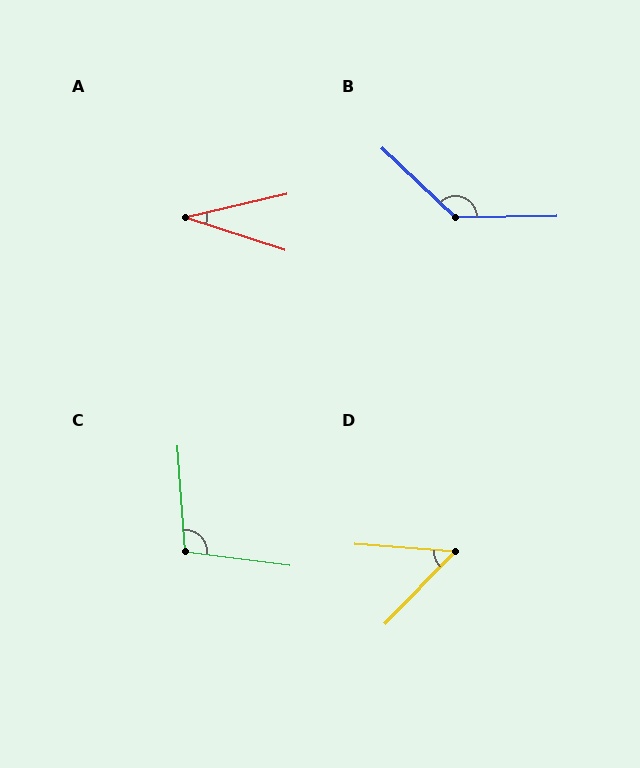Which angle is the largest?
B, at approximately 136 degrees.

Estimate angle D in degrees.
Approximately 50 degrees.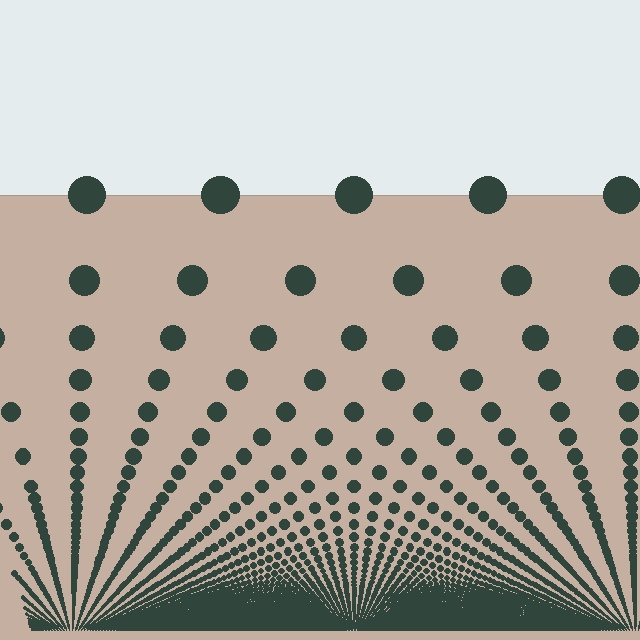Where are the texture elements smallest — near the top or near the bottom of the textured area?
Near the bottom.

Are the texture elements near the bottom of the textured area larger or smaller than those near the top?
Smaller. The gradient is inverted — elements near the bottom are smaller and denser.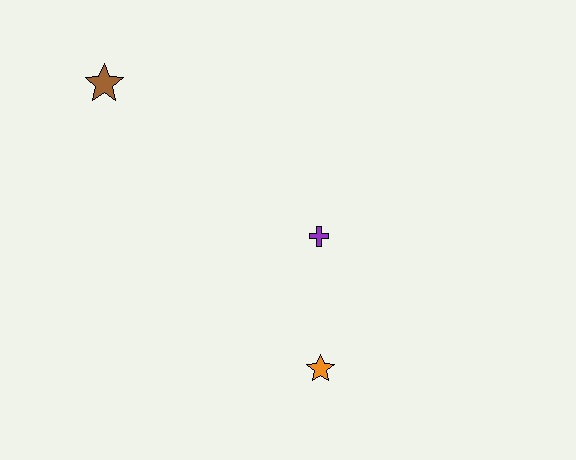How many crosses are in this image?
There is 1 cross.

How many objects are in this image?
There are 3 objects.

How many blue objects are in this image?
There are no blue objects.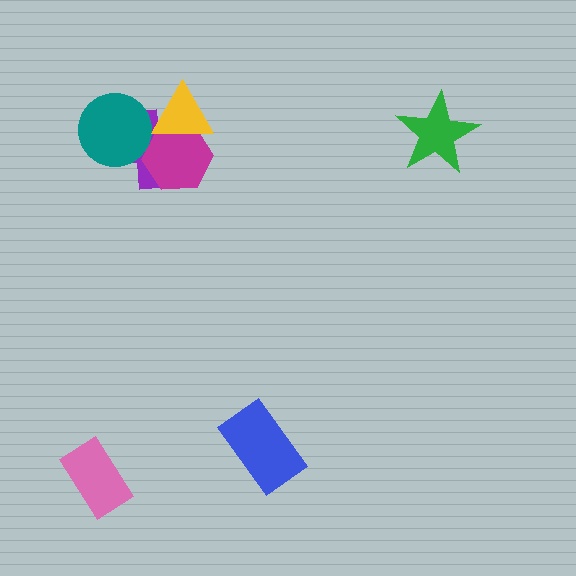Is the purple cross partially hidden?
Yes, it is partially covered by another shape.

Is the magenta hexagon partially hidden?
Yes, it is partially covered by another shape.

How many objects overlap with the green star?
0 objects overlap with the green star.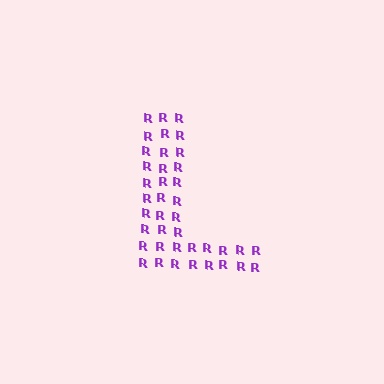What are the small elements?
The small elements are letter R's.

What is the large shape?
The large shape is the letter L.